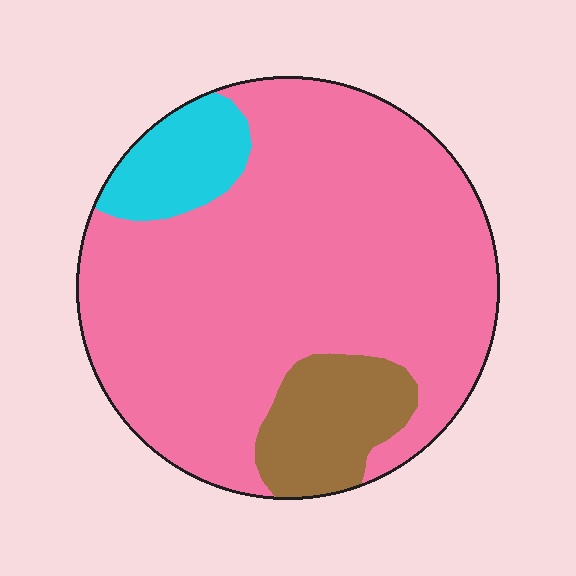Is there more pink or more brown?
Pink.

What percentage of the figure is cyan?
Cyan takes up less than a sixth of the figure.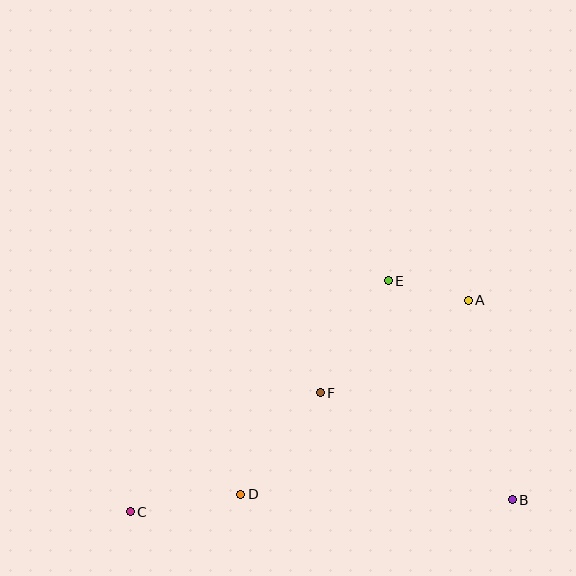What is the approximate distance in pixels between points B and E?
The distance between B and E is approximately 251 pixels.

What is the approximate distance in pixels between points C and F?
The distance between C and F is approximately 224 pixels.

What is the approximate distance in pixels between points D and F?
The distance between D and F is approximately 129 pixels.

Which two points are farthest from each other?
Points A and C are farthest from each other.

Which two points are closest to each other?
Points A and E are closest to each other.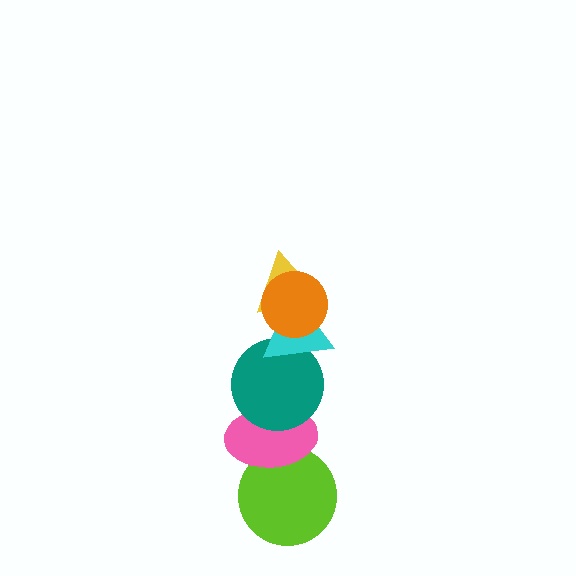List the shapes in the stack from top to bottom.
From top to bottom: the orange circle, the yellow triangle, the cyan triangle, the teal circle, the pink ellipse, the lime circle.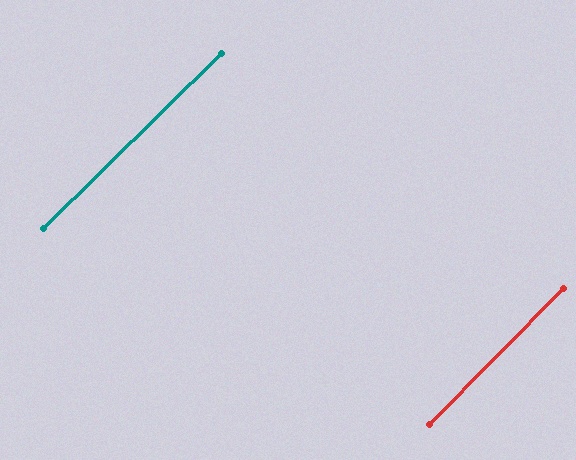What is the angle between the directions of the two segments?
Approximately 1 degree.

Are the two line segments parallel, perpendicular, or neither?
Parallel — their directions differ by only 0.9°.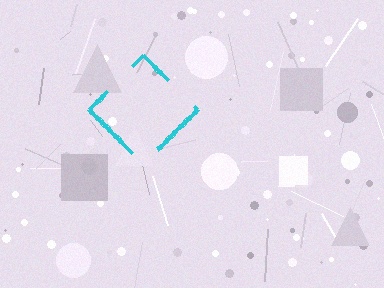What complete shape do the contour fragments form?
The contour fragments form a diamond.